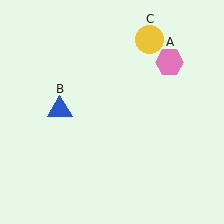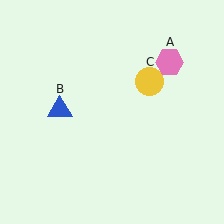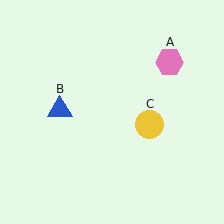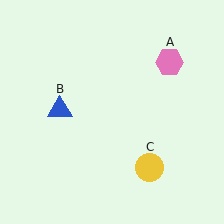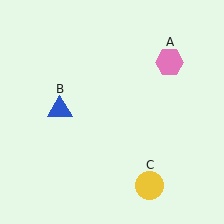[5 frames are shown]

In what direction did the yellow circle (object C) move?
The yellow circle (object C) moved down.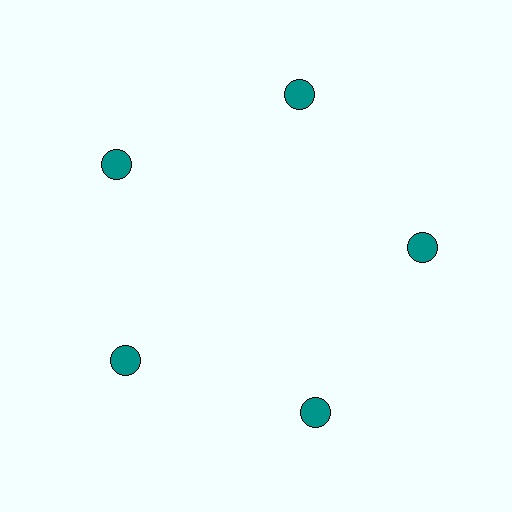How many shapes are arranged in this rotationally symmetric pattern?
There are 5 shapes, arranged in 5 groups of 1.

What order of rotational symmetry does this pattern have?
This pattern has 5-fold rotational symmetry.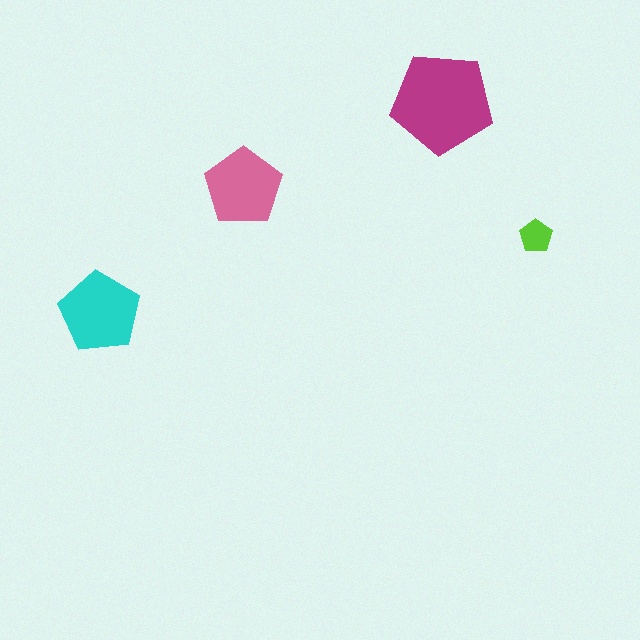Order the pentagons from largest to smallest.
the magenta one, the cyan one, the pink one, the lime one.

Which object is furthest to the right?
The lime pentagon is rightmost.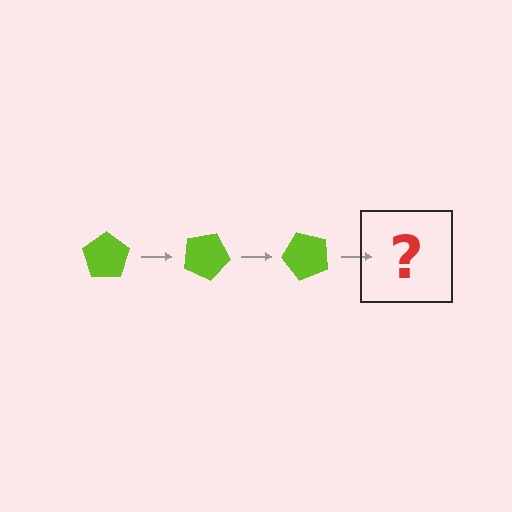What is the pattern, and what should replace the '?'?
The pattern is that the pentagon rotates 25 degrees each step. The '?' should be a lime pentagon rotated 75 degrees.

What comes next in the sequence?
The next element should be a lime pentagon rotated 75 degrees.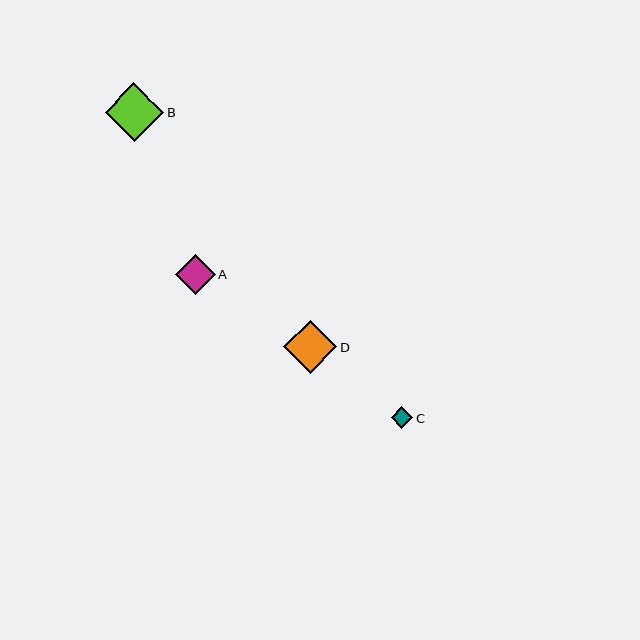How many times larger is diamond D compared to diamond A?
Diamond D is approximately 1.3 times the size of diamond A.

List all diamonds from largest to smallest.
From largest to smallest: B, D, A, C.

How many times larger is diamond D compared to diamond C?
Diamond D is approximately 2.5 times the size of diamond C.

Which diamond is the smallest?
Diamond C is the smallest with a size of approximately 22 pixels.